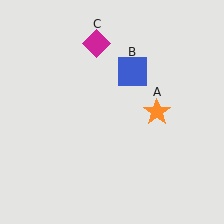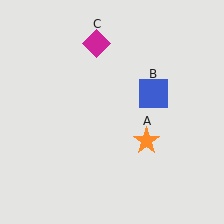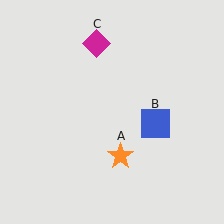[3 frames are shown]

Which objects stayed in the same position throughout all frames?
Magenta diamond (object C) remained stationary.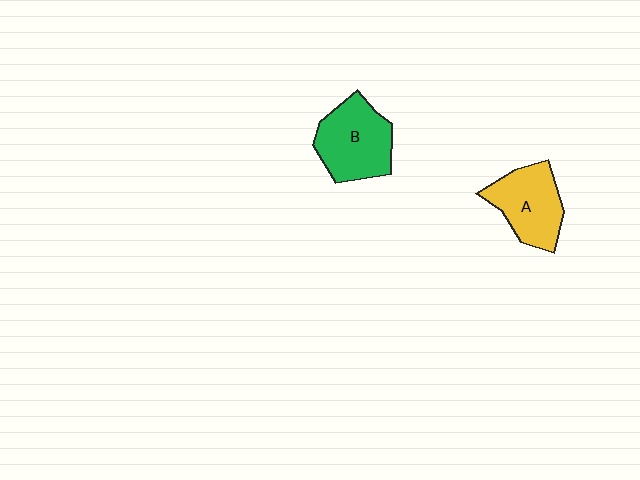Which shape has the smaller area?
Shape A (yellow).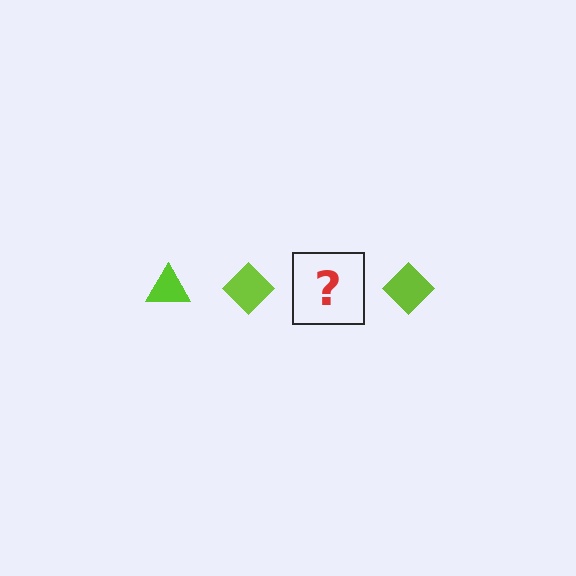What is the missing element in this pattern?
The missing element is a lime triangle.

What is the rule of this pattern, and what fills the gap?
The rule is that the pattern cycles through triangle, diamond shapes in lime. The gap should be filled with a lime triangle.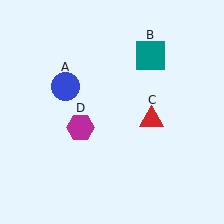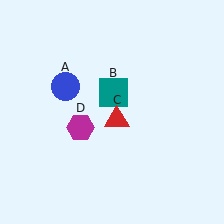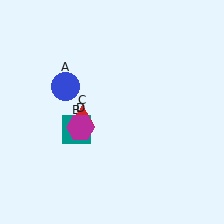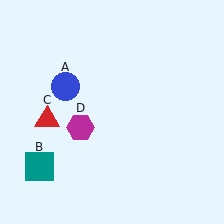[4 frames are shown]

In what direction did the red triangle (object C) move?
The red triangle (object C) moved left.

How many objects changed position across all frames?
2 objects changed position: teal square (object B), red triangle (object C).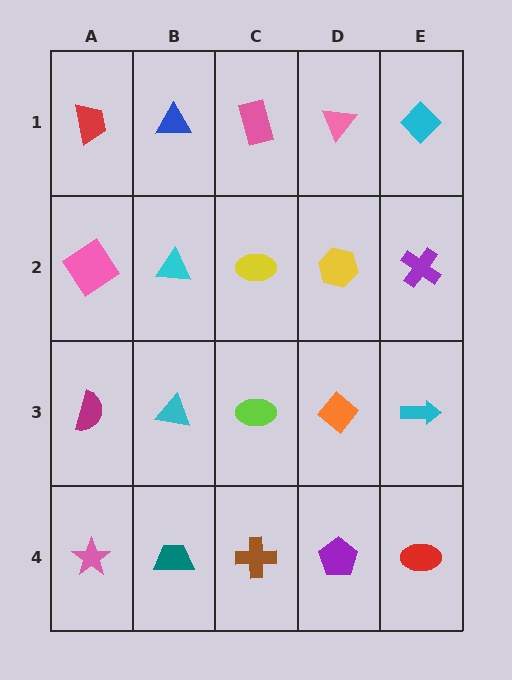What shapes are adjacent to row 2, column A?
A red trapezoid (row 1, column A), a magenta semicircle (row 3, column A), a cyan triangle (row 2, column B).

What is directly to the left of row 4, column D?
A brown cross.